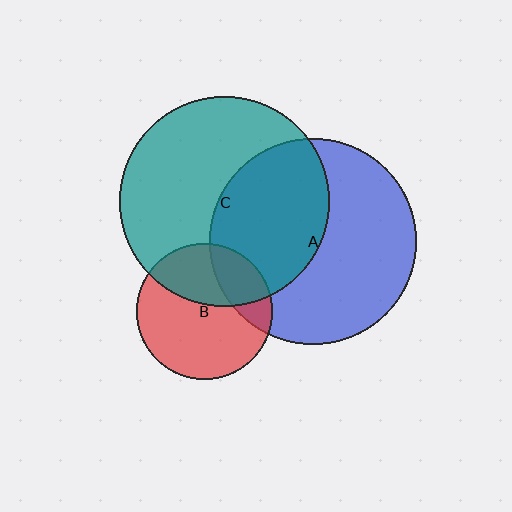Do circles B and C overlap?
Yes.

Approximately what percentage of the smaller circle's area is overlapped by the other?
Approximately 35%.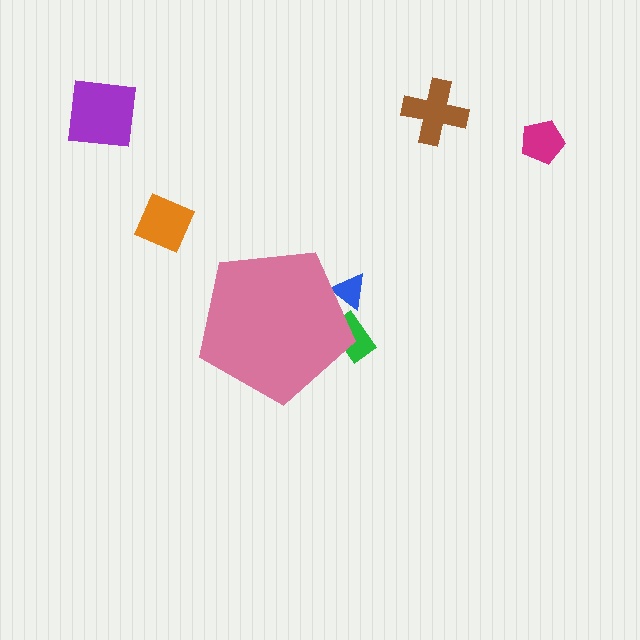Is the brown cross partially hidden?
No, the brown cross is fully visible.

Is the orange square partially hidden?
No, the orange square is fully visible.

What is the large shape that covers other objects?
A pink pentagon.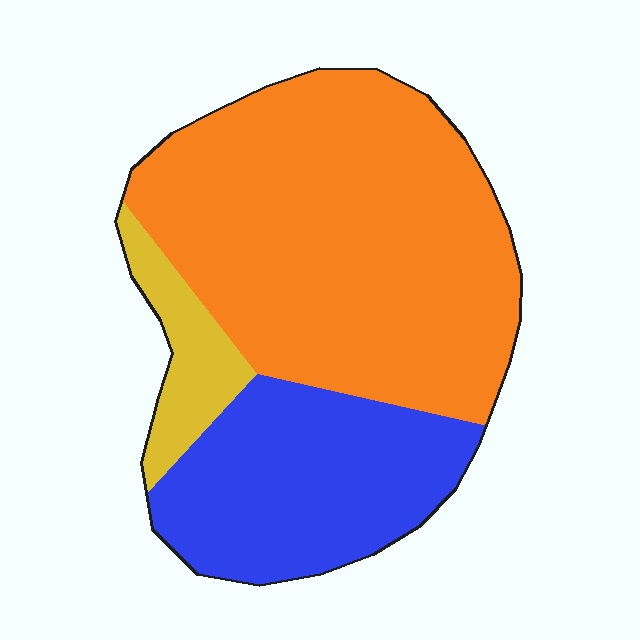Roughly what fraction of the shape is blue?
Blue covers about 30% of the shape.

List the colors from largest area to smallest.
From largest to smallest: orange, blue, yellow.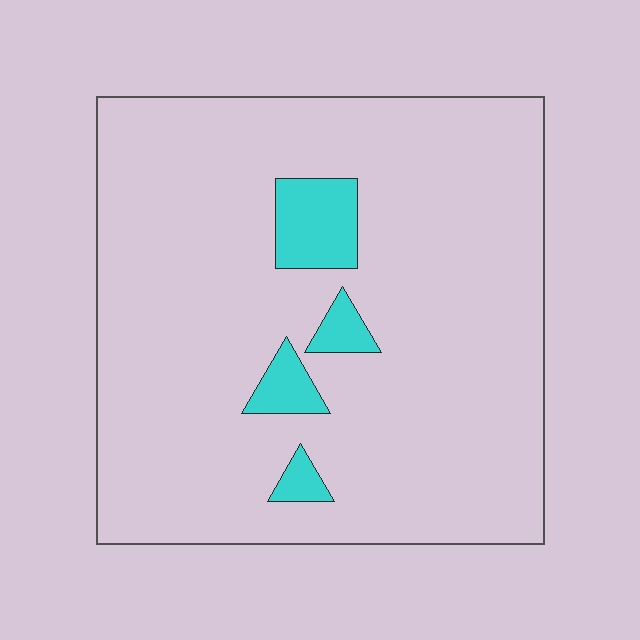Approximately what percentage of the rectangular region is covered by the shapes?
Approximately 10%.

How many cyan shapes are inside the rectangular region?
4.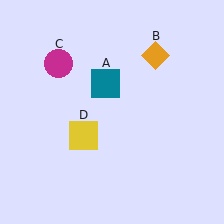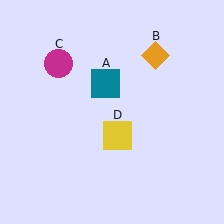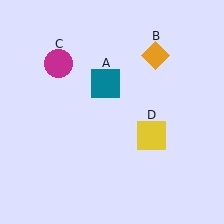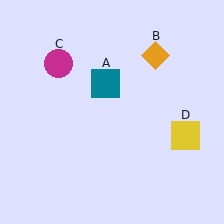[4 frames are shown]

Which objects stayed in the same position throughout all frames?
Teal square (object A) and orange diamond (object B) and magenta circle (object C) remained stationary.